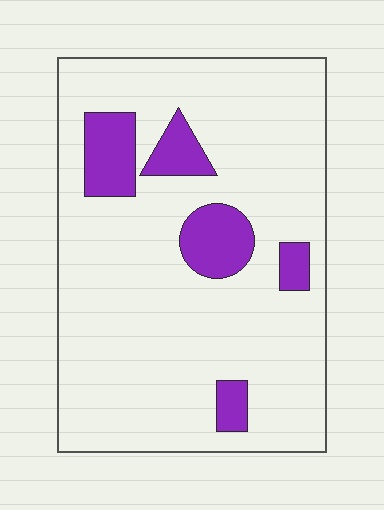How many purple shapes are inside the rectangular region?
5.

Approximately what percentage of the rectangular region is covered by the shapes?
Approximately 15%.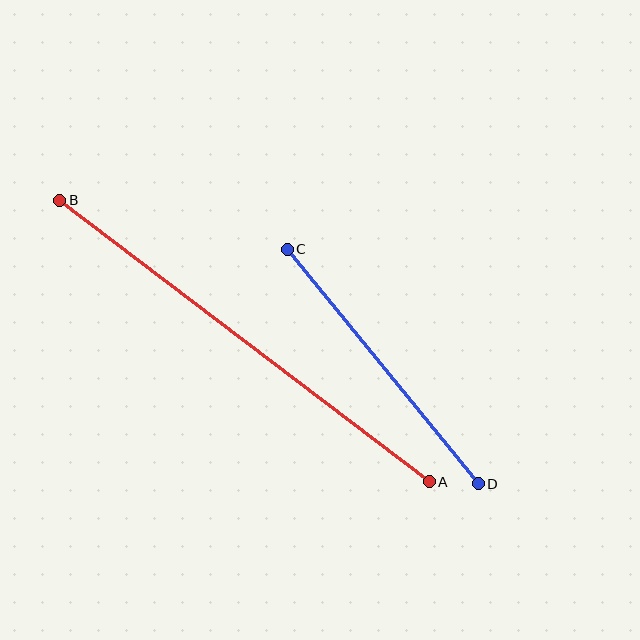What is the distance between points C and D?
The distance is approximately 302 pixels.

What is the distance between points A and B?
The distance is approximately 465 pixels.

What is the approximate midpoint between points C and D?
The midpoint is at approximately (383, 367) pixels.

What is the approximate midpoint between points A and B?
The midpoint is at approximately (245, 341) pixels.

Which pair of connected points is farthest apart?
Points A and B are farthest apart.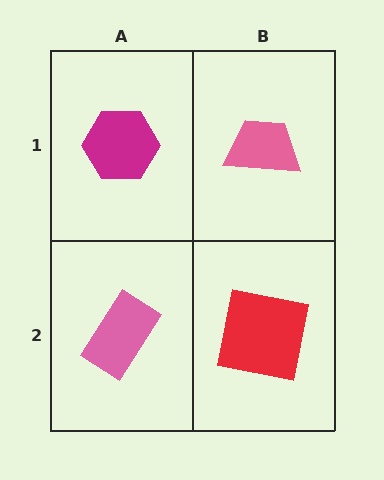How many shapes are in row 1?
2 shapes.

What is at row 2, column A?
A pink rectangle.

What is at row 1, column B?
A pink trapezoid.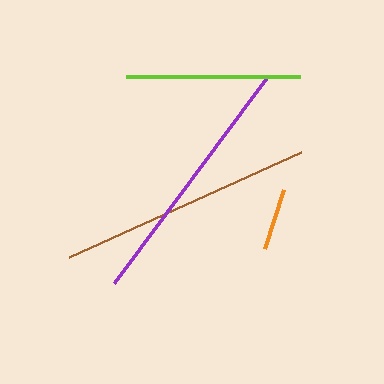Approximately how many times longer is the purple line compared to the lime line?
The purple line is approximately 1.5 times the length of the lime line.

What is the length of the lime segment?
The lime segment is approximately 175 pixels long.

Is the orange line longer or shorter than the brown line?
The brown line is longer than the orange line.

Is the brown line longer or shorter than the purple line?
The purple line is longer than the brown line.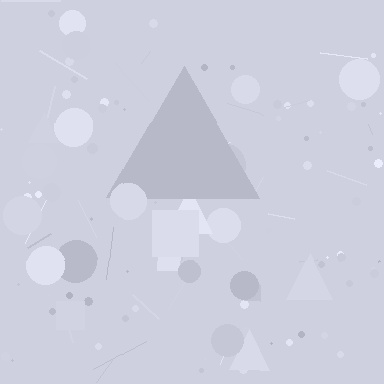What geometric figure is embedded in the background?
A triangle is embedded in the background.